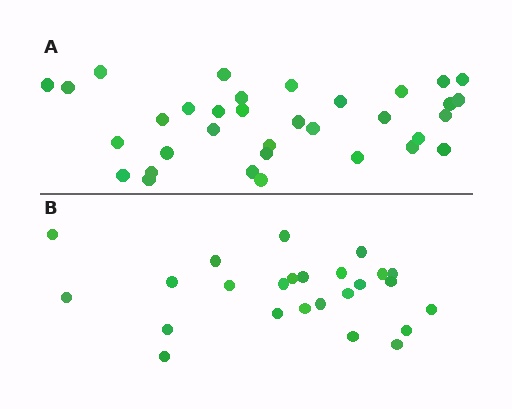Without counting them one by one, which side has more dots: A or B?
Region A (the top region) has more dots.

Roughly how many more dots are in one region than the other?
Region A has roughly 8 or so more dots than region B.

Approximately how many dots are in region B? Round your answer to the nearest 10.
About 20 dots. (The exact count is 25, which rounds to 20.)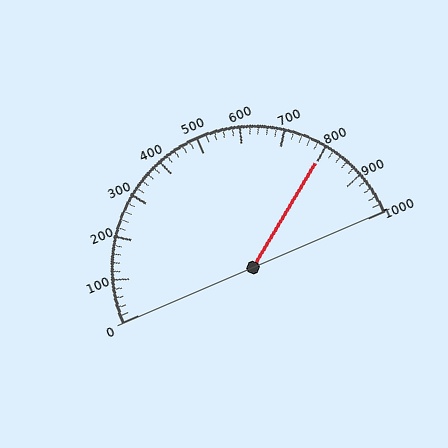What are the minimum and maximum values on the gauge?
The gauge ranges from 0 to 1000.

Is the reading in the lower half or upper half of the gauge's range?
The reading is in the upper half of the range (0 to 1000).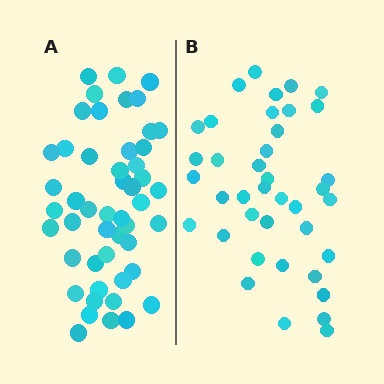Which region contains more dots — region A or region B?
Region A (the left region) has more dots.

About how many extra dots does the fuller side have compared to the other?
Region A has roughly 10 or so more dots than region B.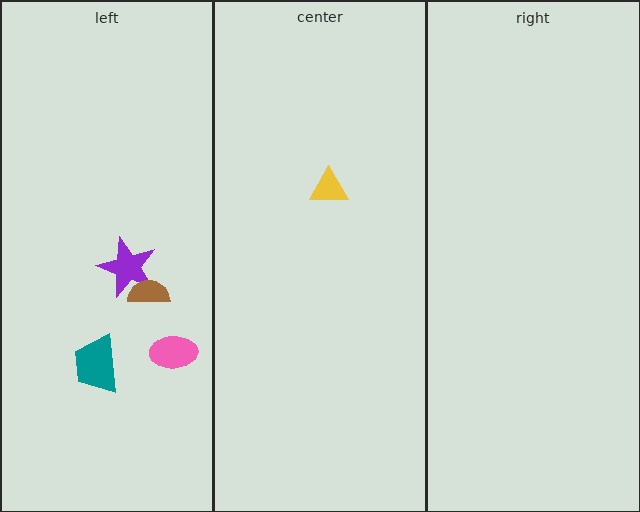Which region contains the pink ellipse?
The left region.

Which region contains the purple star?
The left region.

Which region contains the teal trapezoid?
The left region.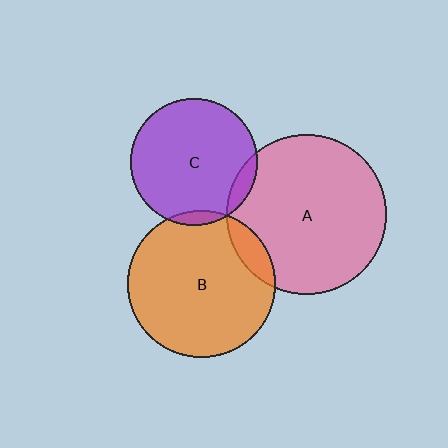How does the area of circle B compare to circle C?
Approximately 1.4 times.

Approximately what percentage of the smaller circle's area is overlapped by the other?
Approximately 10%.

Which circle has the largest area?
Circle A (pink).